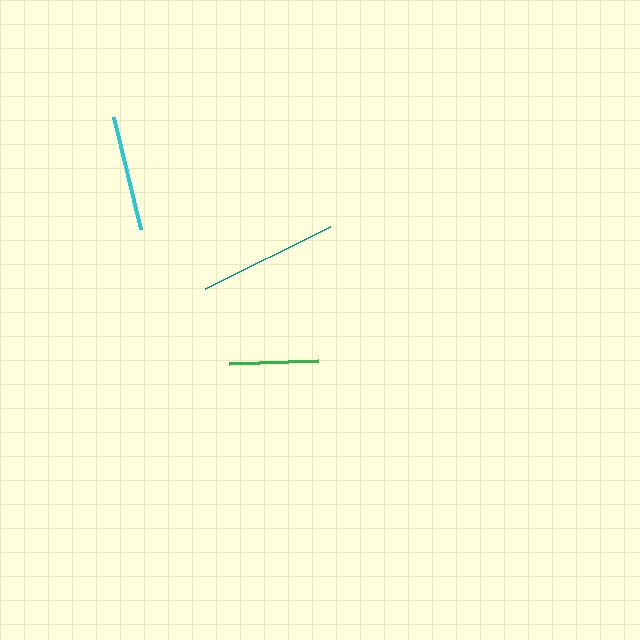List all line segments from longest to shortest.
From longest to shortest: teal, cyan, green.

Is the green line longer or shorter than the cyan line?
The cyan line is longer than the green line.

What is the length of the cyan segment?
The cyan segment is approximately 114 pixels long.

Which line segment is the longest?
The teal line is the longest at approximately 140 pixels.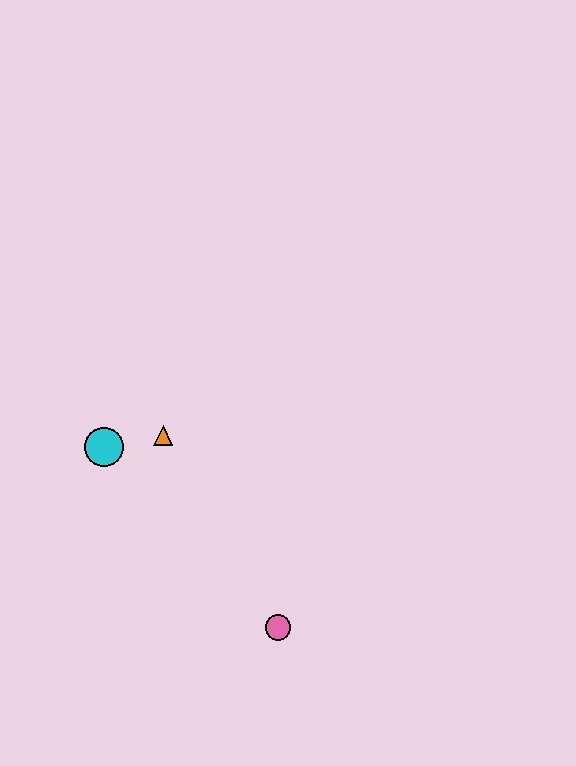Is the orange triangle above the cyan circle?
Yes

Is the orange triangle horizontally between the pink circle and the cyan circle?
Yes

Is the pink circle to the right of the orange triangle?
Yes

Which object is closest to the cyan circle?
The orange triangle is closest to the cyan circle.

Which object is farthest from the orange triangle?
The pink circle is farthest from the orange triangle.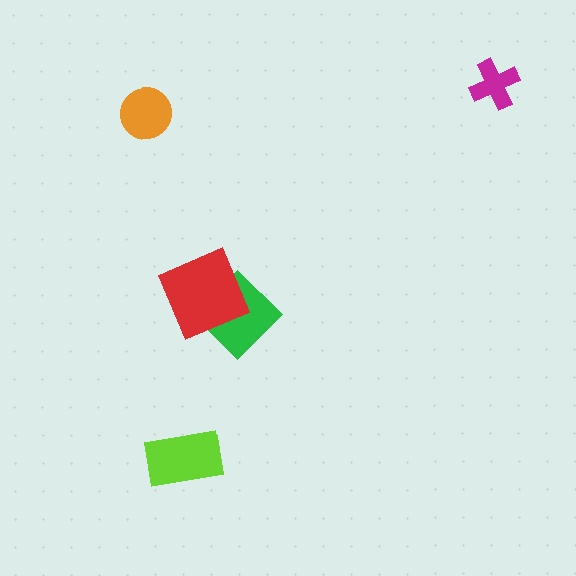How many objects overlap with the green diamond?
1 object overlaps with the green diamond.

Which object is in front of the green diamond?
The red square is in front of the green diamond.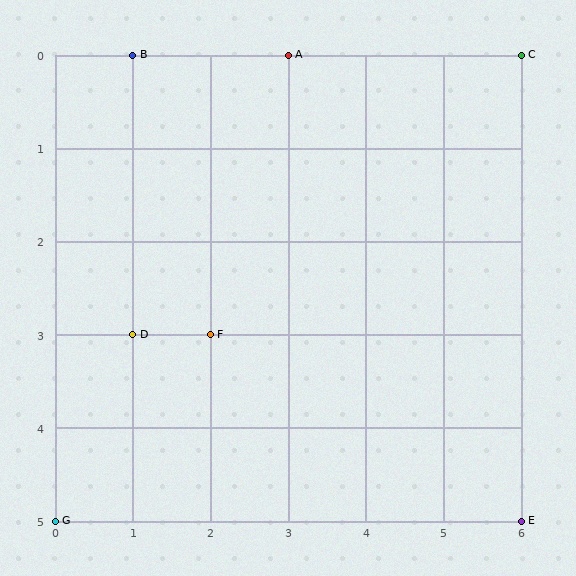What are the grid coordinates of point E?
Point E is at grid coordinates (6, 5).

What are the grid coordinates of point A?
Point A is at grid coordinates (3, 0).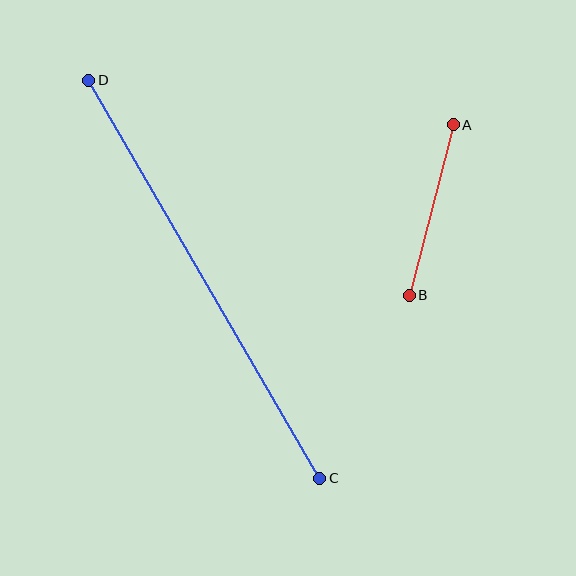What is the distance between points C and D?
The distance is approximately 460 pixels.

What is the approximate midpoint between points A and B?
The midpoint is at approximately (431, 210) pixels.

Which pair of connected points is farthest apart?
Points C and D are farthest apart.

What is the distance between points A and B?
The distance is approximately 176 pixels.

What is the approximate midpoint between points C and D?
The midpoint is at approximately (204, 279) pixels.